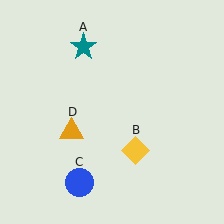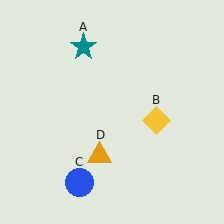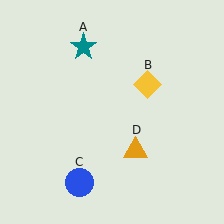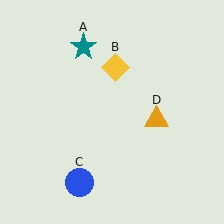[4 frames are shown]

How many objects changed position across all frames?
2 objects changed position: yellow diamond (object B), orange triangle (object D).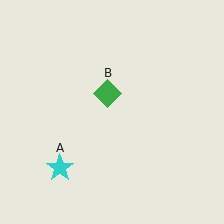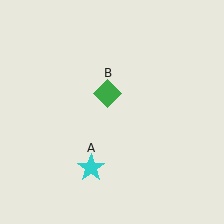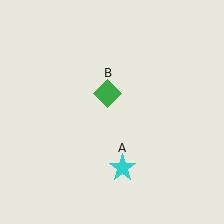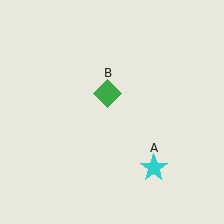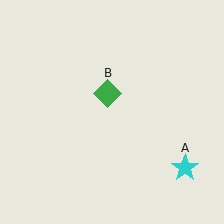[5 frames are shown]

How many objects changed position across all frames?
1 object changed position: cyan star (object A).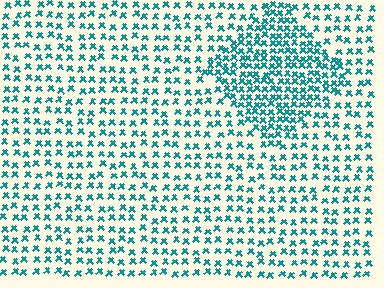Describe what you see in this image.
The image contains small teal elements arranged at two different densities. A diamond-shaped region is visible where the elements are more densely packed than the surrounding area.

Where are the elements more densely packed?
The elements are more densely packed inside the diamond boundary.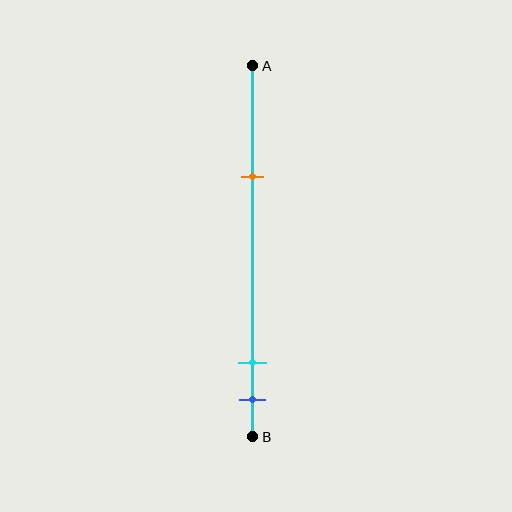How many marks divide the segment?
There are 3 marks dividing the segment.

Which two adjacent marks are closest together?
The cyan and blue marks are the closest adjacent pair.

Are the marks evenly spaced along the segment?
No, the marks are not evenly spaced.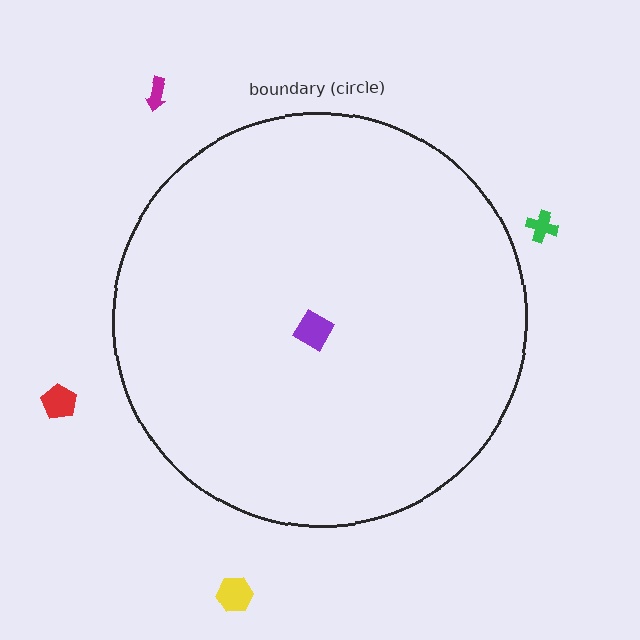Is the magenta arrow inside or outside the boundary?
Outside.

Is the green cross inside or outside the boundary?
Outside.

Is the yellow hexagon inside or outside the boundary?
Outside.